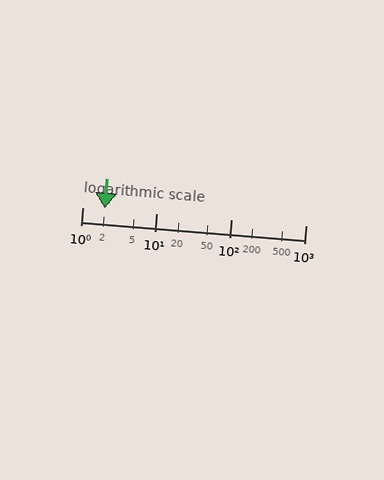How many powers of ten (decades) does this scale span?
The scale spans 3 decades, from 1 to 1000.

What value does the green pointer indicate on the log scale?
The pointer indicates approximately 2.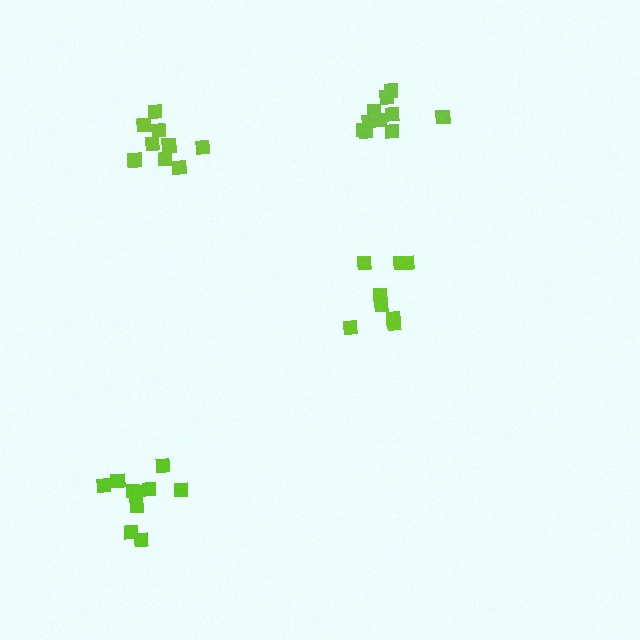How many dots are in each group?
Group 1: 11 dots, Group 2: 8 dots, Group 3: 9 dots, Group 4: 10 dots (38 total).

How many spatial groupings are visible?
There are 4 spatial groupings.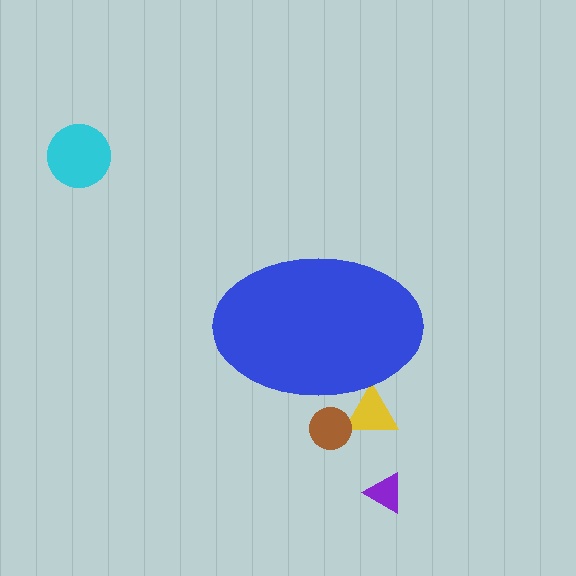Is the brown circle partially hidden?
Yes, the brown circle is partially hidden behind the blue ellipse.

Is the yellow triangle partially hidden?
Yes, the yellow triangle is partially hidden behind the blue ellipse.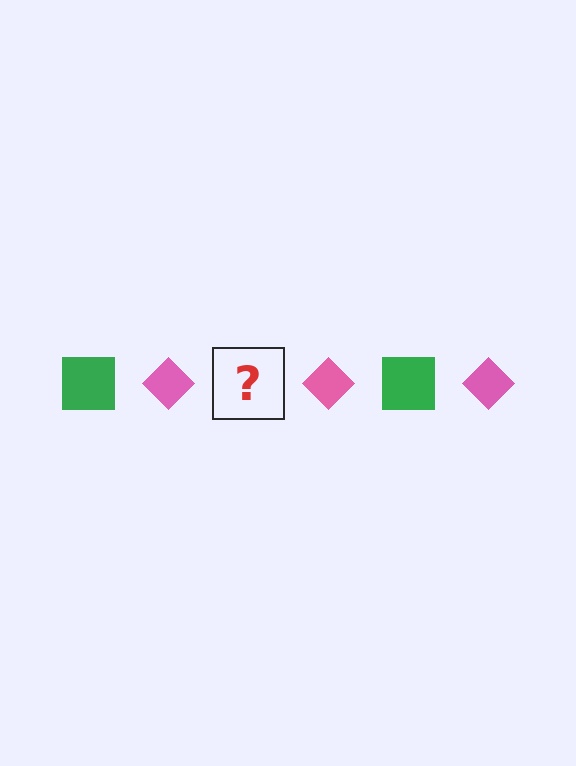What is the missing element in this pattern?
The missing element is a green square.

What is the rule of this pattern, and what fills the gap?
The rule is that the pattern alternates between green square and pink diamond. The gap should be filled with a green square.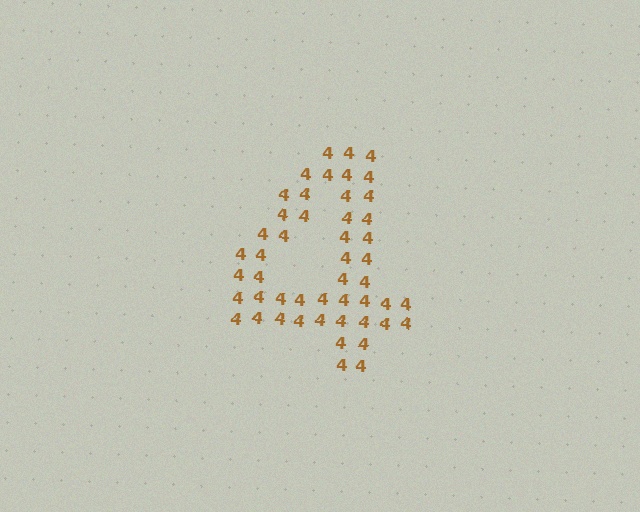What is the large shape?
The large shape is the digit 4.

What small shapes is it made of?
It is made of small digit 4's.